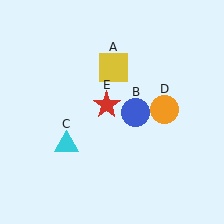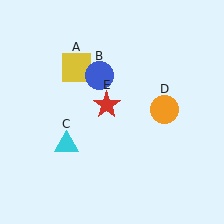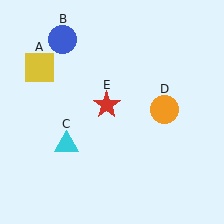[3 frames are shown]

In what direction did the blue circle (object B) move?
The blue circle (object B) moved up and to the left.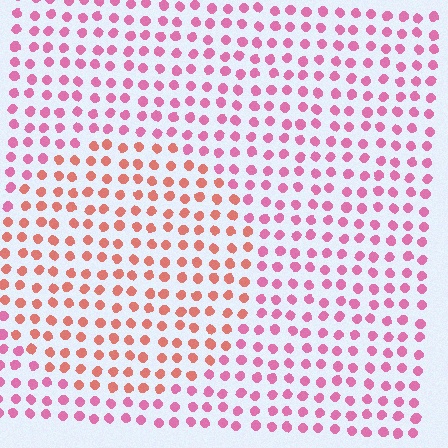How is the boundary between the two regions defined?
The boundary is defined purely by a slight shift in hue (about 37 degrees). Spacing, size, and orientation are identical on both sides.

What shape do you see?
I see a circle.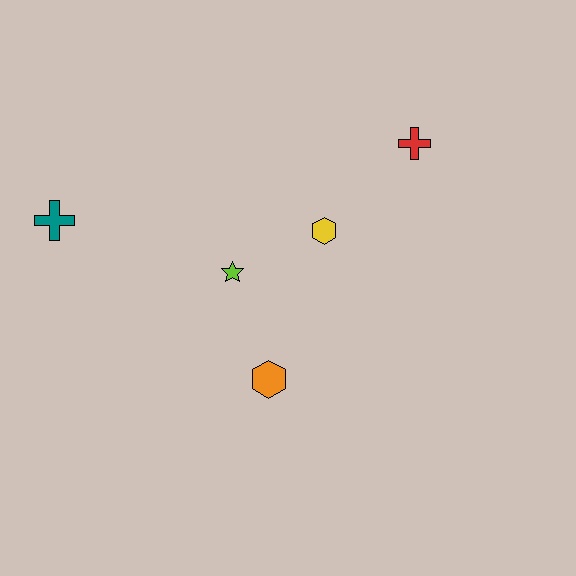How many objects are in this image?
There are 5 objects.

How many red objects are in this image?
There is 1 red object.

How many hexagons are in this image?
There are 2 hexagons.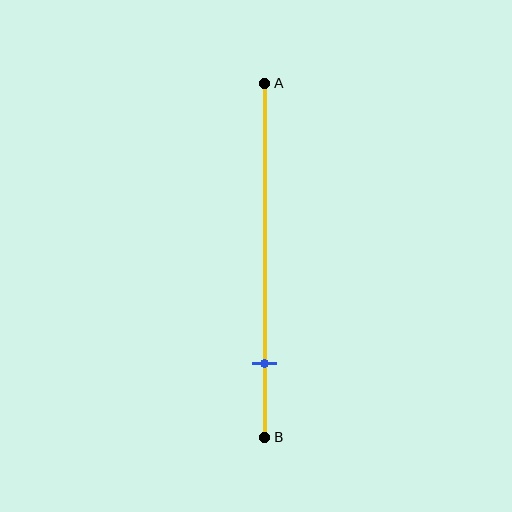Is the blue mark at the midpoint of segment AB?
No, the mark is at about 80% from A, not at the 50% midpoint.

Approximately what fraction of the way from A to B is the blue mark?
The blue mark is approximately 80% of the way from A to B.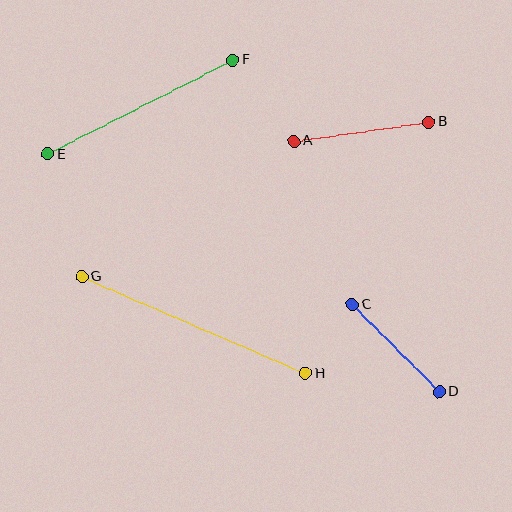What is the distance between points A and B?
The distance is approximately 136 pixels.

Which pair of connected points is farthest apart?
Points G and H are farthest apart.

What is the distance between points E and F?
The distance is approximately 208 pixels.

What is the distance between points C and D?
The distance is approximately 123 pixels.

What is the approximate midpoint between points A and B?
The midpoint is at approximately (361, 131) pixels.